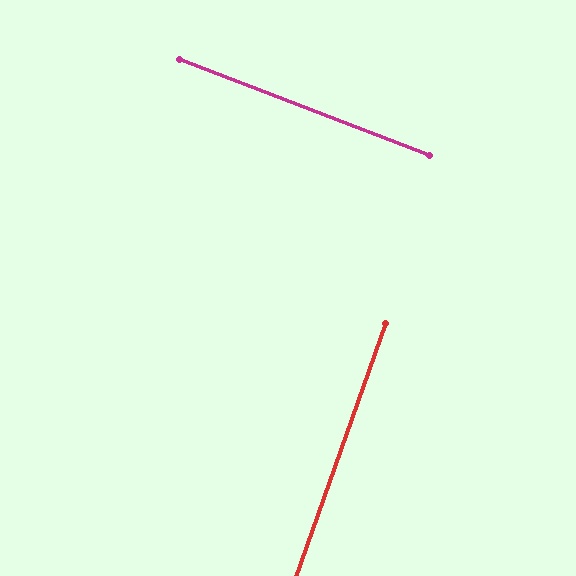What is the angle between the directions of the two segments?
Approximately 88 degrees.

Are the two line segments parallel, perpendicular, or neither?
Perpendicular — they meet at approximately 88°.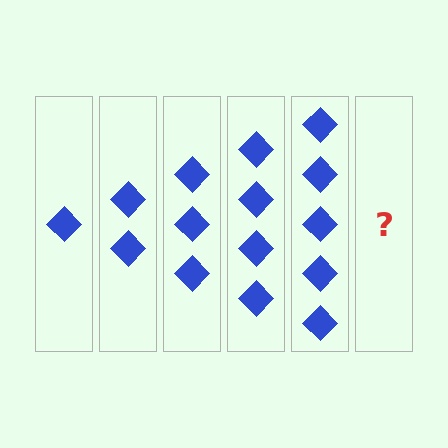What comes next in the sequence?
The next element should be 6 diamonds.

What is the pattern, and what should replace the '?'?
The pattern is that each step adds one more diamond. The '?' should be 6 diamonds.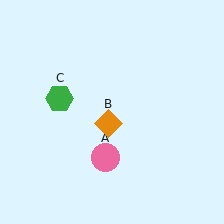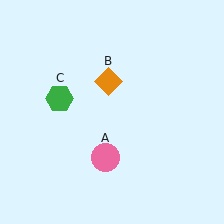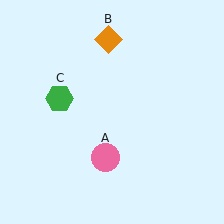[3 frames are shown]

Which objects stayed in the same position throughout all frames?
Pink circle (object A) and green hexagon (object C) remained stationary.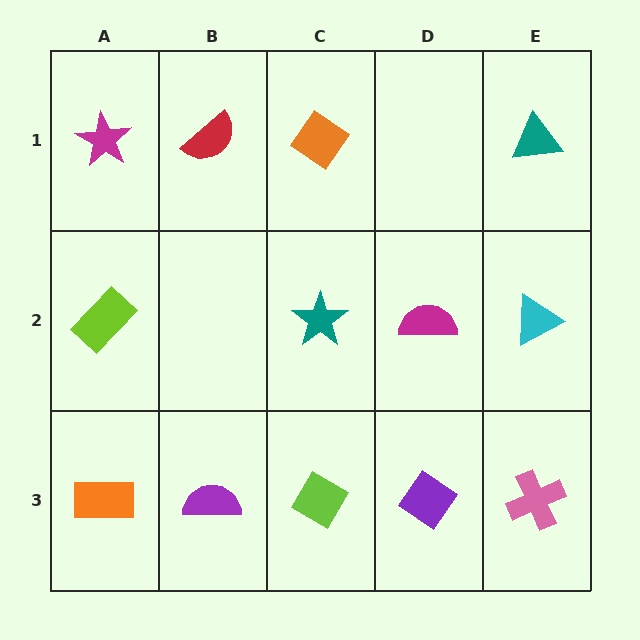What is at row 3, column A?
An orange rectangle.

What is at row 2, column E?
A cyan triangle.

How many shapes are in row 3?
5 shapes.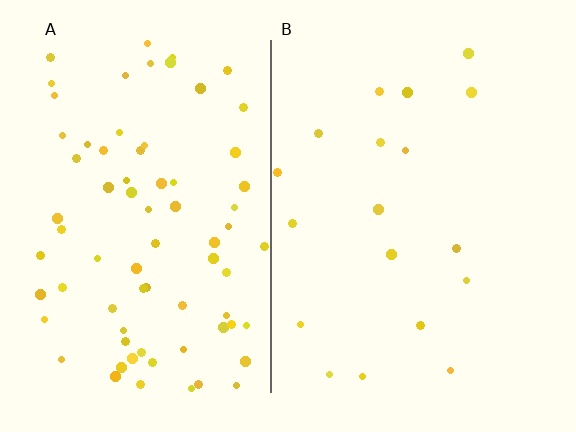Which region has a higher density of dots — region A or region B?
A (the left).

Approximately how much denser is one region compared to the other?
Approximately 4.2× — region A over region B.